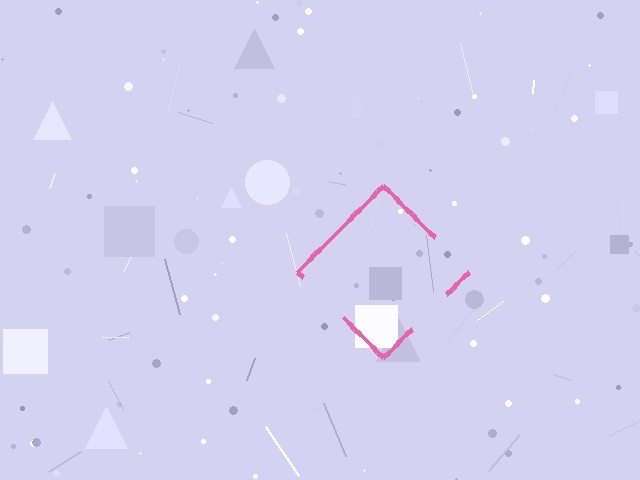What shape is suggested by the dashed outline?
The dashed outline suggests a diamond.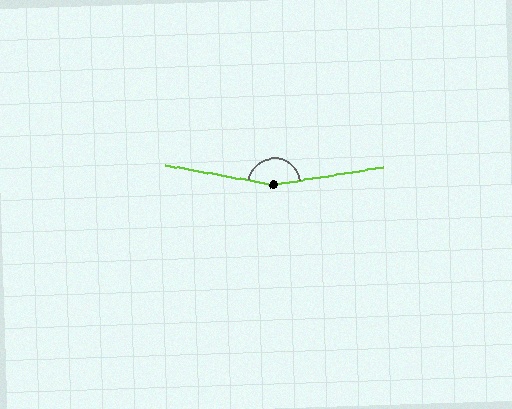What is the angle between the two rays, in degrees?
Approximately 162 degrees.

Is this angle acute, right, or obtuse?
It is obtuse.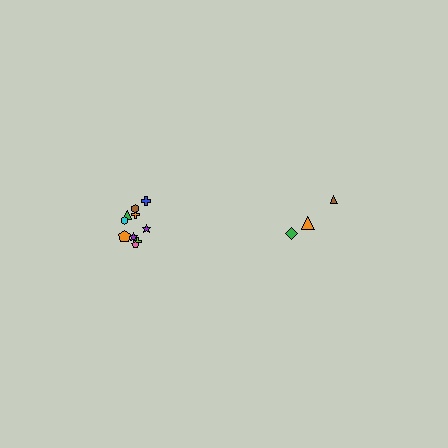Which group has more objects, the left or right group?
The left group.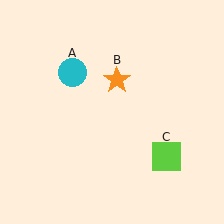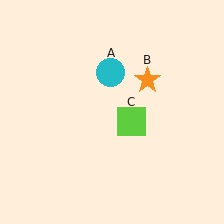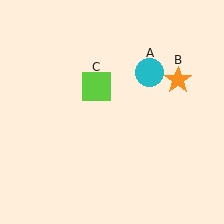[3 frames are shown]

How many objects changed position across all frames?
3 objects changed position: cyan circle (object A), orange star (object B), lime square (object C).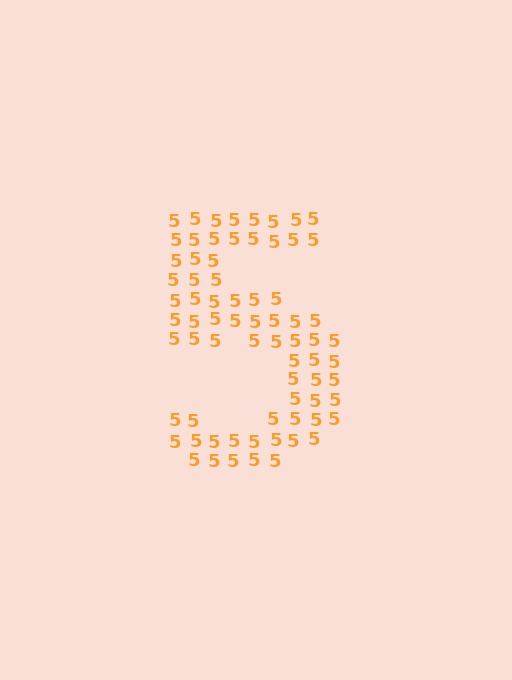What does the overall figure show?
The overall figure shows the digit 5.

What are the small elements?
The small elements are digit 5's.